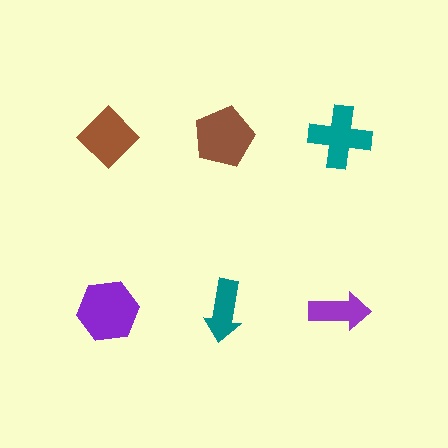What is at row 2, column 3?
A purple arrow.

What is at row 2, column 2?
A teal arrow.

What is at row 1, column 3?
A teal cross.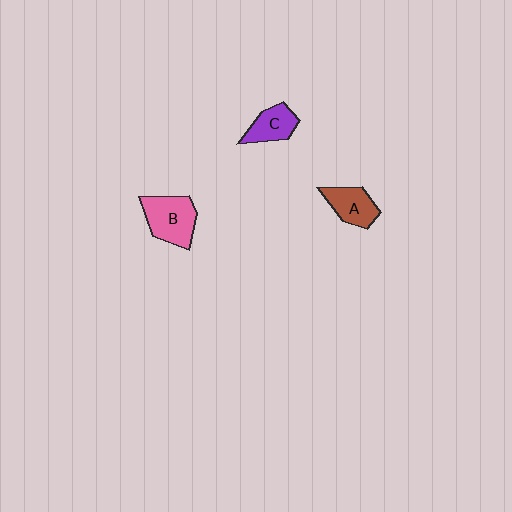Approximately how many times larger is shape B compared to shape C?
Approximately 1.5 times.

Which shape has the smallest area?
Shape C (purple).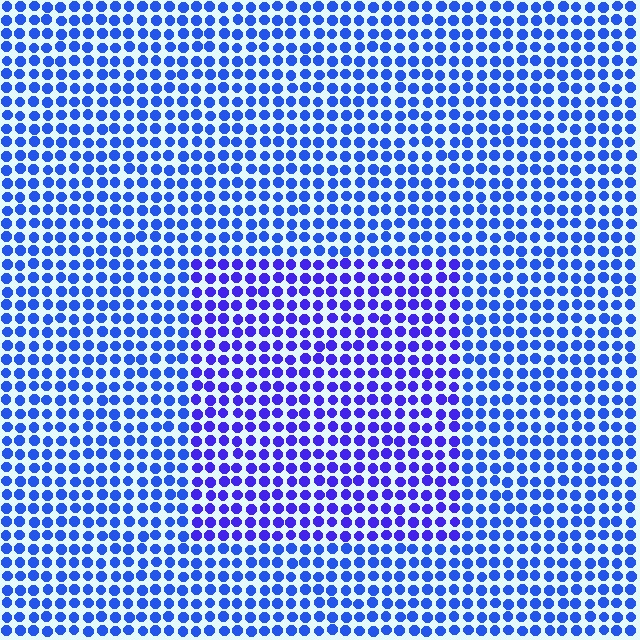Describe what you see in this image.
The image is filled with small blue elements in a uniform arrangement. A rectangle-shaped region is visible where the elements are tinted to a slightly different hue, forming a subtle color boundary.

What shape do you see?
I see a rectangle.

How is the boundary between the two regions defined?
The boundary is defined purely by a slight shift in hue (about 25 degrees). Spacing, size, and orientation are identical on both sides.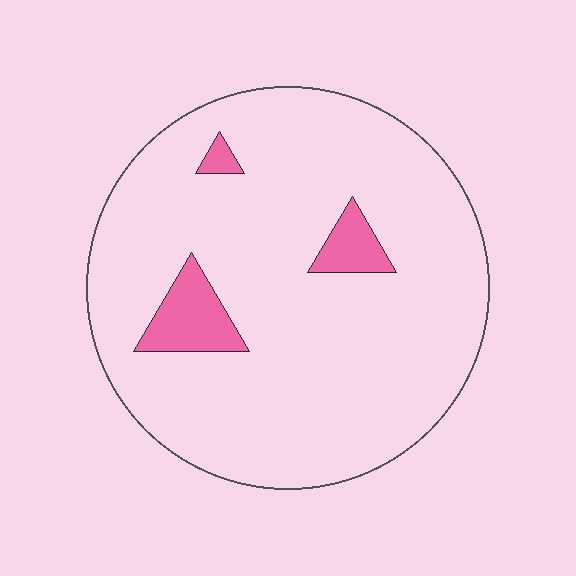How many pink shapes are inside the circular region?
3.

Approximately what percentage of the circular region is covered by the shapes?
Approximately 10%.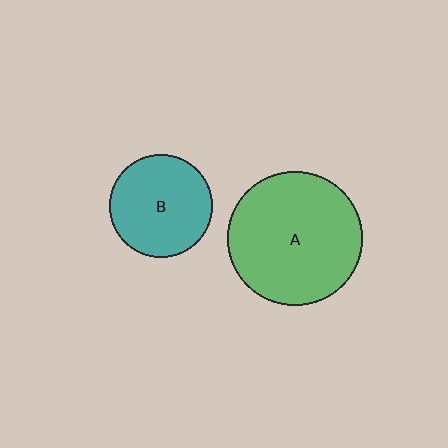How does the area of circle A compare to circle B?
Approximately 1.7 times.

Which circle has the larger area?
Circle A (green).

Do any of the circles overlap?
No, none of the circles overlap.